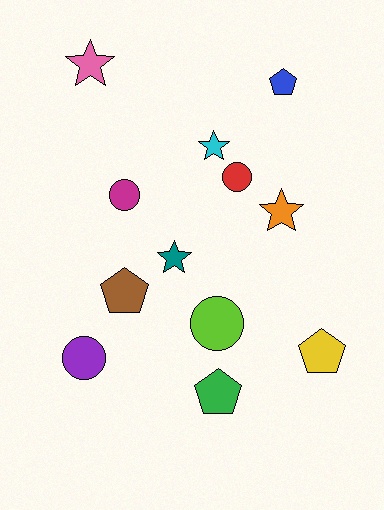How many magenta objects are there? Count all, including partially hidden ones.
There is 1 magenta object.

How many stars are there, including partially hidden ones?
There are 4 stars.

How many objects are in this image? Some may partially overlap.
There are 12 objects.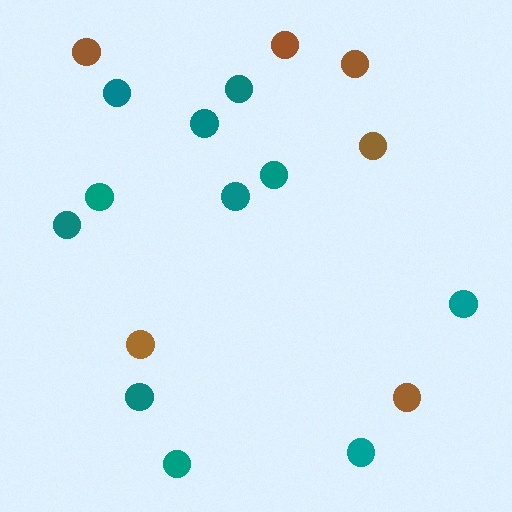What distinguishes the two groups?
There are 2 groups: one group of teal circles (11) and one group of brown circles (6).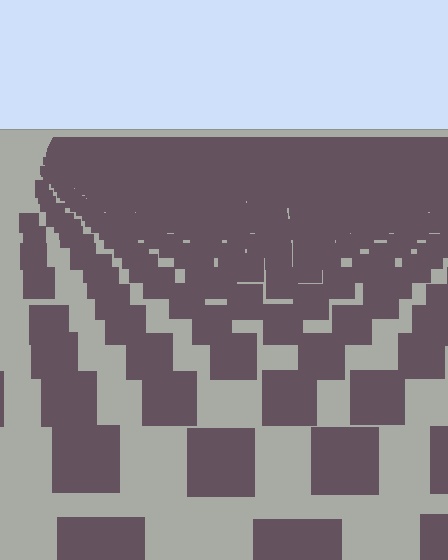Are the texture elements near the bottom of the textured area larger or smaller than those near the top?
Larger. Near the bottom, elements are closer to the viewer and appear at a bigger on-screen size.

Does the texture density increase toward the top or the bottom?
Density increases toward the top.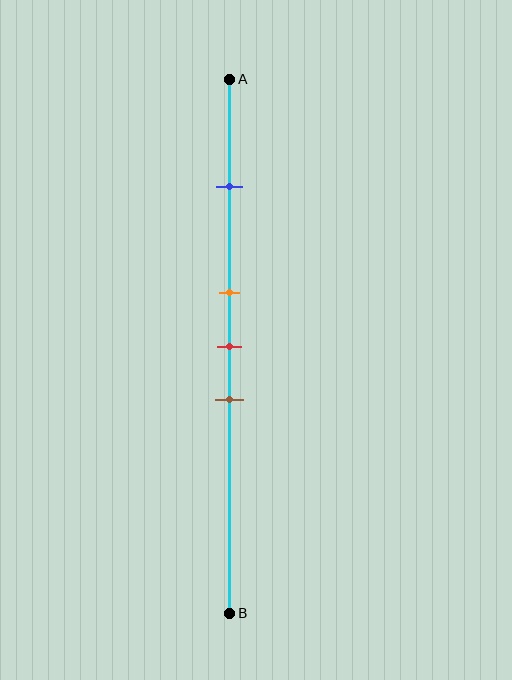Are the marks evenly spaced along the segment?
No, the marks are not evenly spaced.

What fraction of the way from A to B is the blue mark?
The blue mark is approximately 20% (0.2) of the way from A to B.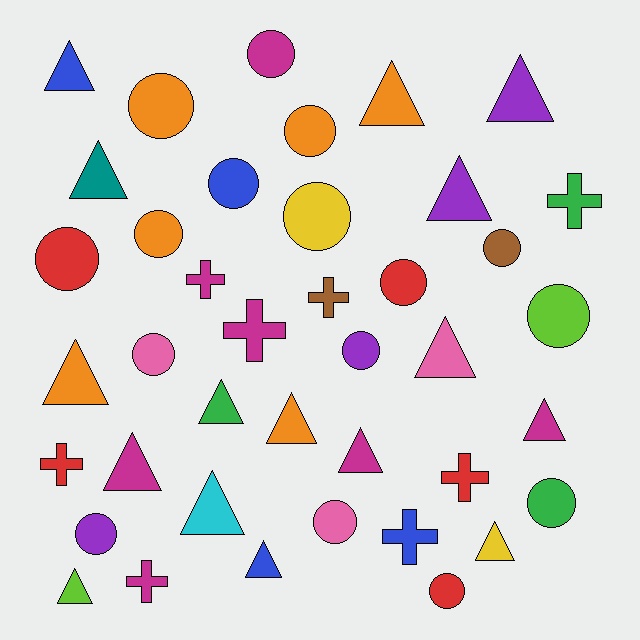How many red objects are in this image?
There are 5 red objects.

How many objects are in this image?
There are 40 objects.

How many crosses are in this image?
There are 8 crosses.